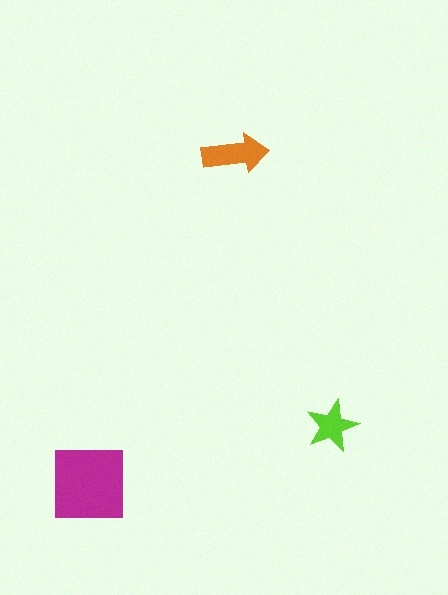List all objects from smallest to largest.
The lime star, the orange arrow, the magenta square.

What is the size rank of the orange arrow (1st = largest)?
2nd.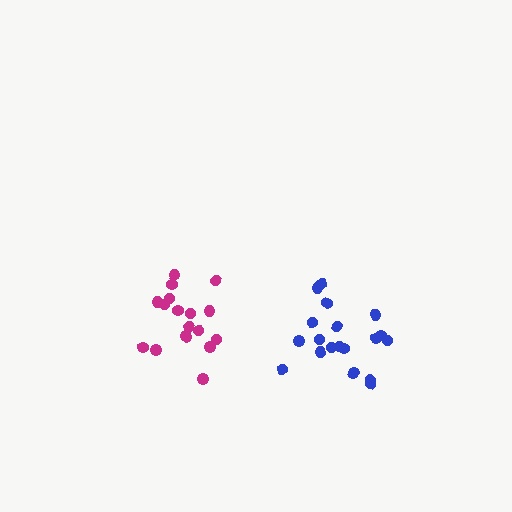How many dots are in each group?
Group 1: 17 dots, Group 2: 19 dots (36 total).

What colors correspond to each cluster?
The clusters are colored: magenta, blue.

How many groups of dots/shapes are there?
There are 2 groups.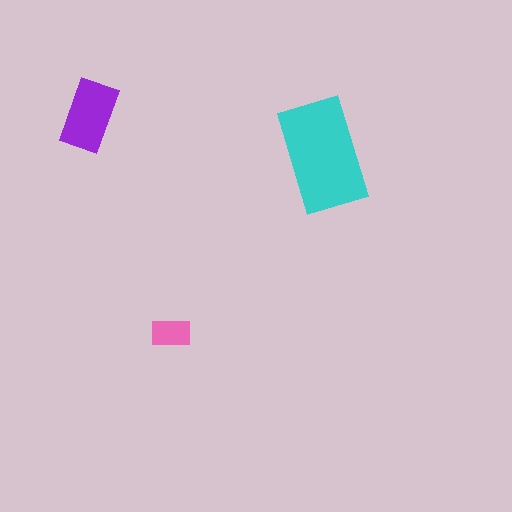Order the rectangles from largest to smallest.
the cyan one, the purple one, the pink one.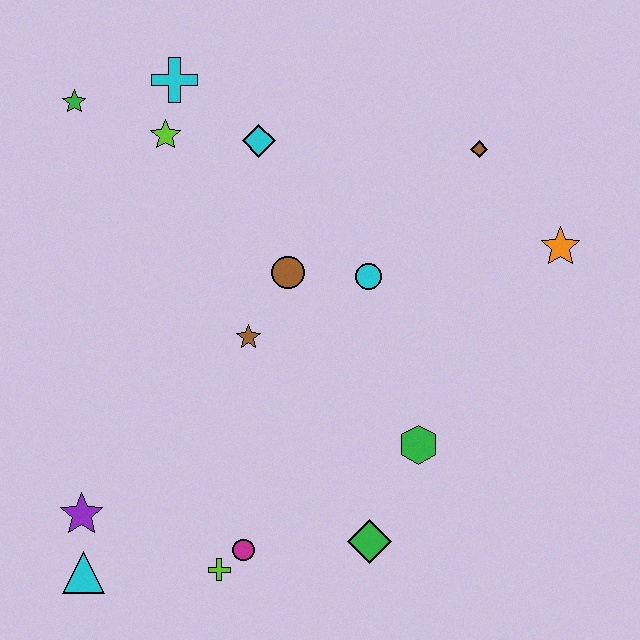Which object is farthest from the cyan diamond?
The cyan triangle is farthest from the cyan diamond.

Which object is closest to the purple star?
The cyan triangle is closest to the purple star.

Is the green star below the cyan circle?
No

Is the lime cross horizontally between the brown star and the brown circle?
No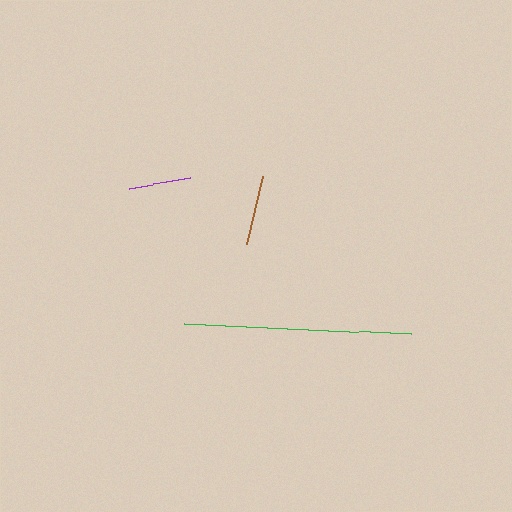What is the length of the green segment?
The green segment is approximately 227 pixels long.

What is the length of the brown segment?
The brown segment is approximately 70 pixels long.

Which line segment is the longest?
The green line is the longest at approximately 227 pixels.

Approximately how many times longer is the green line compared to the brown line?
The green line is approximately 3.2 times the length of the brown line.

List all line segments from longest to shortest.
From longest to shortest: green, brown, purple.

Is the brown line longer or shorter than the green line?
The green line is longer than the brown line.